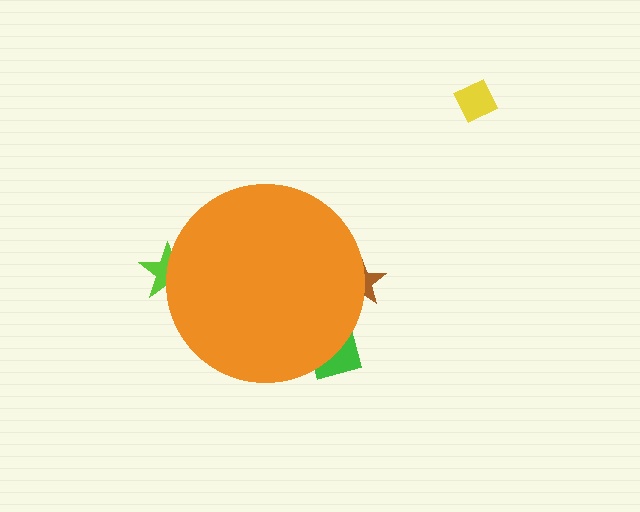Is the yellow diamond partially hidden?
No, the yellow diamond is fully visible.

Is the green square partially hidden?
Yes, the green square is partially hidden behind the orange circle.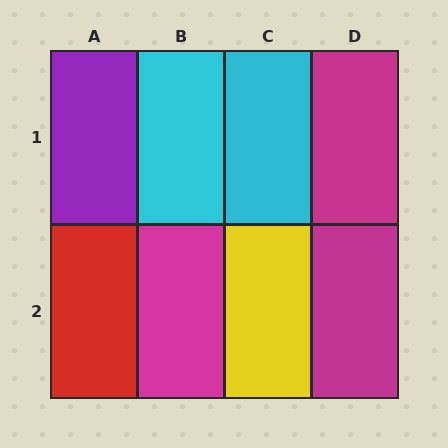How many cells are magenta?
3 cells are magenta.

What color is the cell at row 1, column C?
Cyan.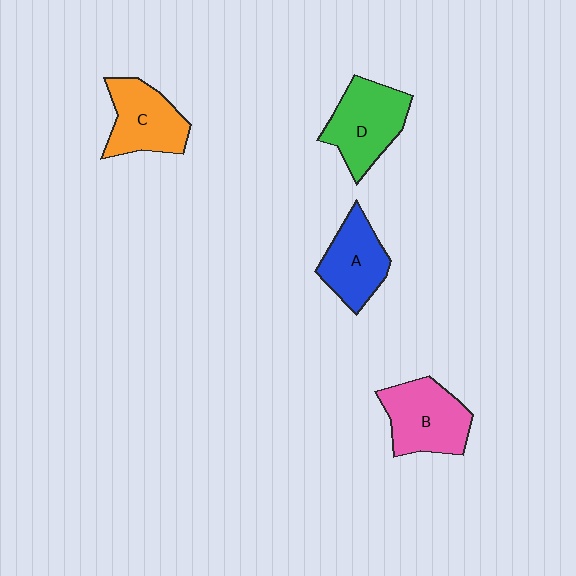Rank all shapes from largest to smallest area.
From largest to smallest: D (green), B (pink), C (orange), A (blue).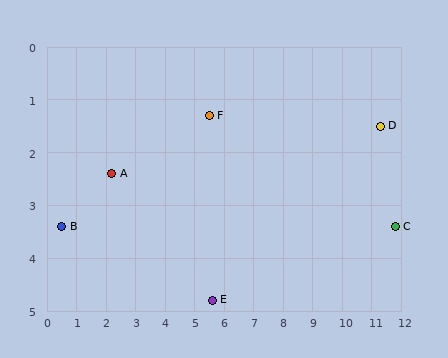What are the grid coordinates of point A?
Point A is at approximately (2.2, 2.4).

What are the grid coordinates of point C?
Point C is at approximately (11.8, 3.4).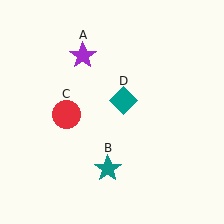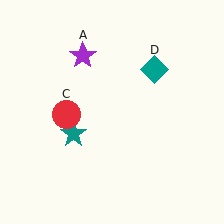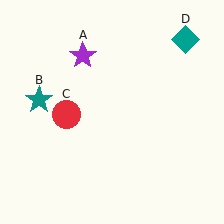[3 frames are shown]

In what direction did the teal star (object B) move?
The teal star (object B) moved up and to the left.